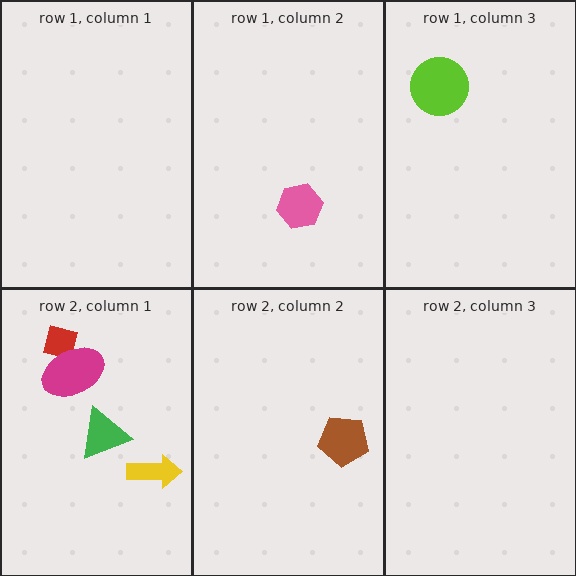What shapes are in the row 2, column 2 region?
The brown pentagon.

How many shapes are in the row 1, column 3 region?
1.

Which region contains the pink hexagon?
The row 1, column 2 region.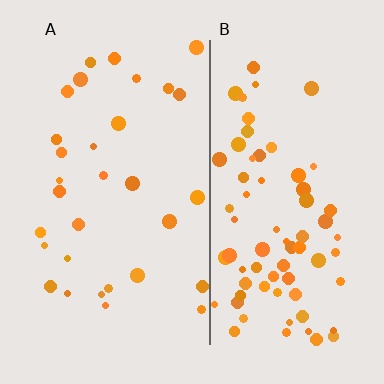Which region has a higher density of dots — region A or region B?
B (the right).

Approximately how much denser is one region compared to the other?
Approximately 2.4× — region B over region A.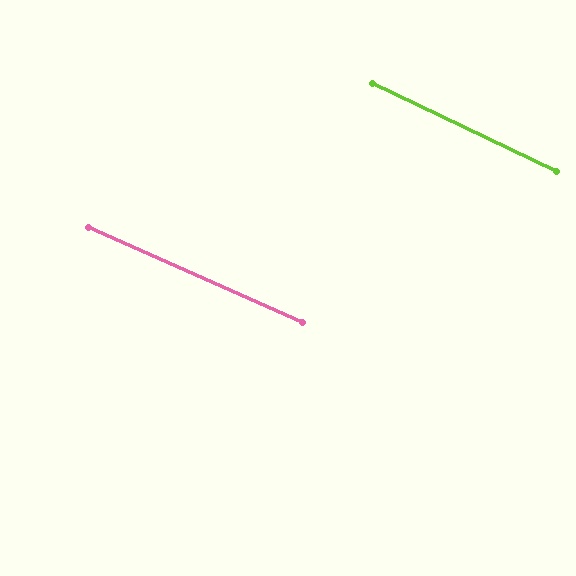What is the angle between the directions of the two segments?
Approximately 1 degree.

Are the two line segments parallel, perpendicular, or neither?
Parallel — their directions differ by only 1.4°.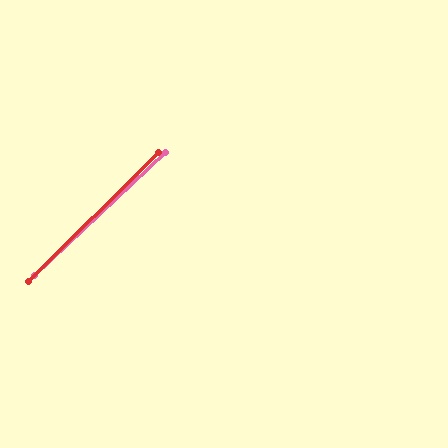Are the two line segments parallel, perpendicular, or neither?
Parallel — their directions differ by only 1.6°.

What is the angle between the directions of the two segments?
Approximately 2 degrees.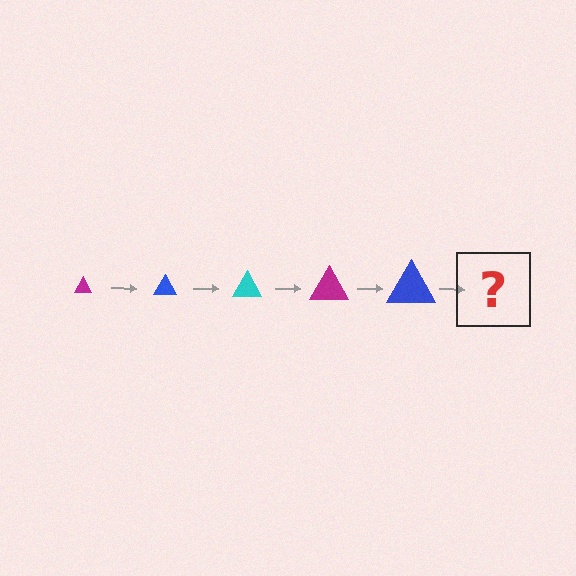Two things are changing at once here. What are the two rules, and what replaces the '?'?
The two rules are that the triangle grows larger each step and the color cycles through magenta, blue, and cyan. The '?' should be a cyan triangle, larger than the previous one.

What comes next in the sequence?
The next element should be a cyan triangle, larger than the previous one.